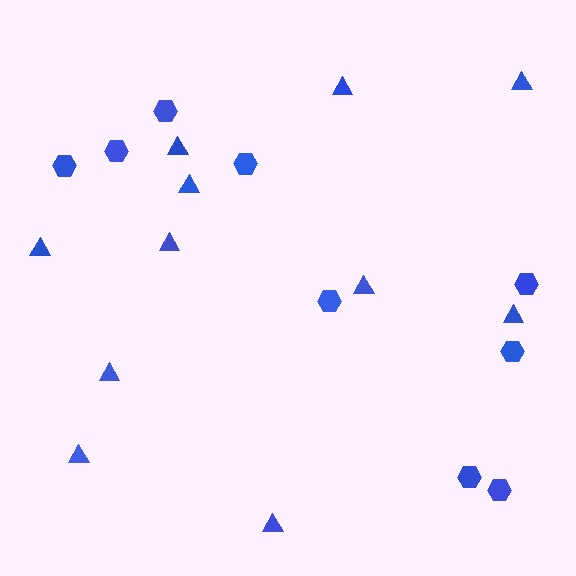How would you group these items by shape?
There are 2 groups: one group of hexagons (9) and one group of triangles (11).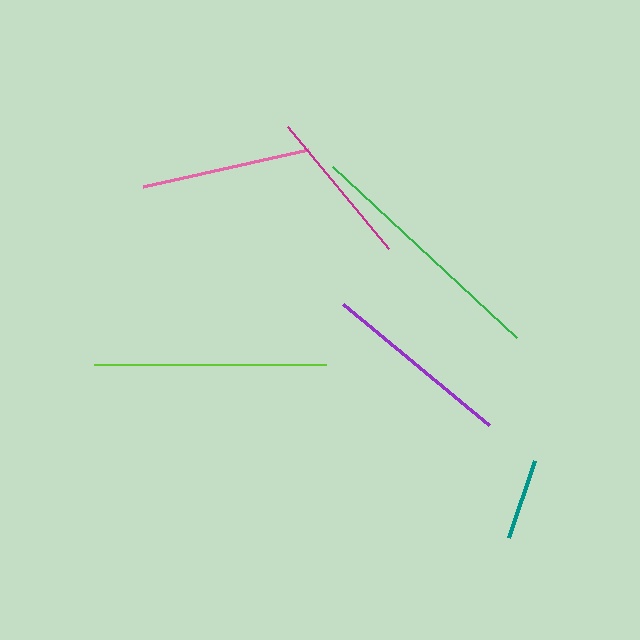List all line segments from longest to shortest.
From longest to shortest: green, lime, purple, pink, magenta, teal.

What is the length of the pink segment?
The pink segment is approximately 168 pixels long.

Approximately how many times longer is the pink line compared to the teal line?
The pink line is approximately 2.1 times the length of the teal line.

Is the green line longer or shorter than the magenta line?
The green line is longer than the magenta line.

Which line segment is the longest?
The green line is the longest at approximately 251 pixels.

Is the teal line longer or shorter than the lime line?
The lime line is longer than the teal line.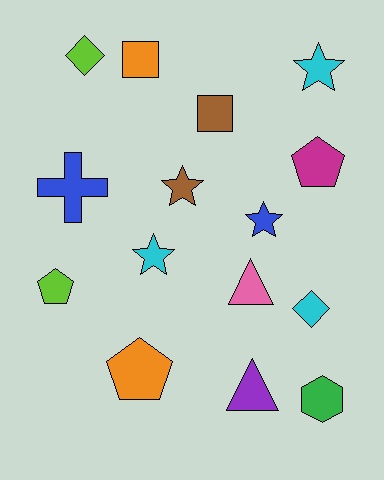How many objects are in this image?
There are 15 objects.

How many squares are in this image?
There are 2 squares.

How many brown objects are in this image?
There are 2 brown objects.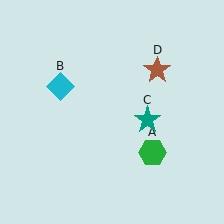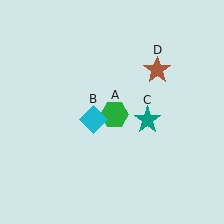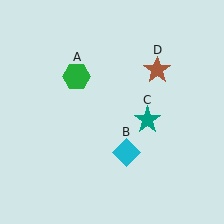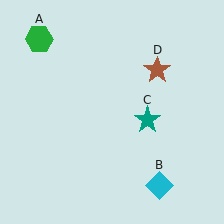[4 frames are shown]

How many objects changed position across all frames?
2 objects changed position: green hexagon (object A), cyan diamond (object B).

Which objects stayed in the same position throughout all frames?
Teal star (object C) and brown star (object D) remained stationary.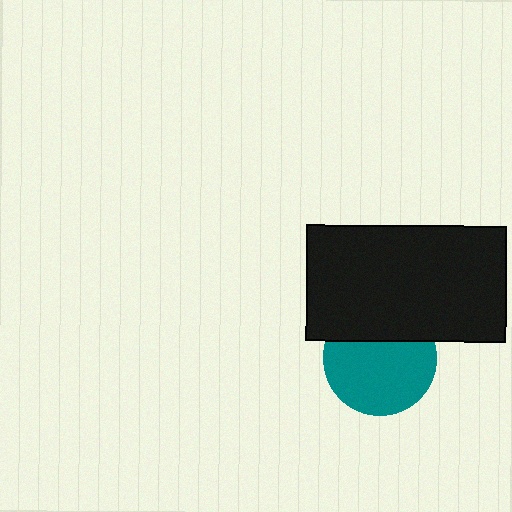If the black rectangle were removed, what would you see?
You would see the complete teal circle.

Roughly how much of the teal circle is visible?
Most of it is visible (roughly 68%).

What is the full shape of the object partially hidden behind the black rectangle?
The partially hidden object is a teal circle.